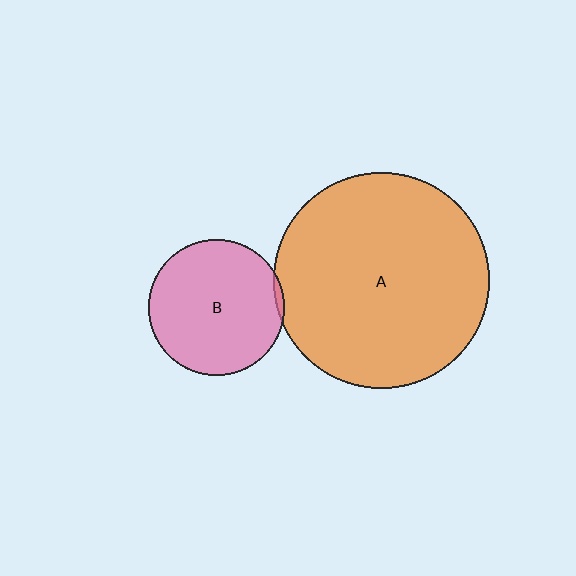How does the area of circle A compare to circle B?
Approximately 2.5 times.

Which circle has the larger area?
Circle A (orange).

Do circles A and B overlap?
Yes.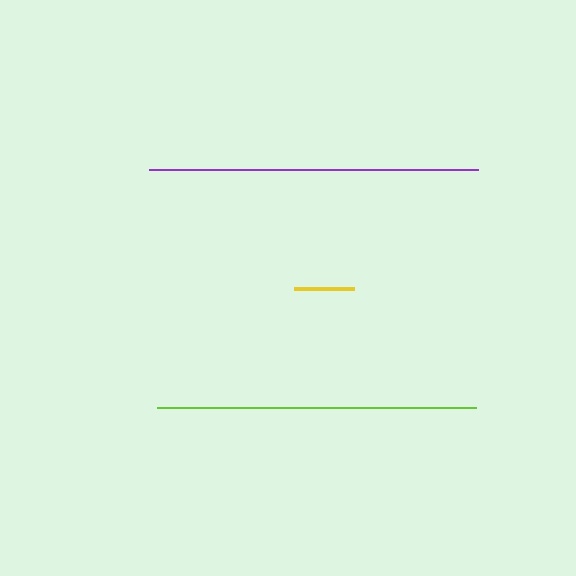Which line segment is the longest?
The purple line is the longest at approximately 329 pixels.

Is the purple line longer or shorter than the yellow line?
The purple line is longer than the yellow line.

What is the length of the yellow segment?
The yellow segment is approximately 61 pixels long.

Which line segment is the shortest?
The yellow line is the shortest at approximately 61 pixels.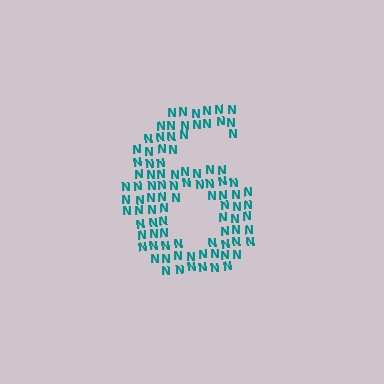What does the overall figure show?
The overall figure shows the digit 6.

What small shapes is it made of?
It is made of small letter N's.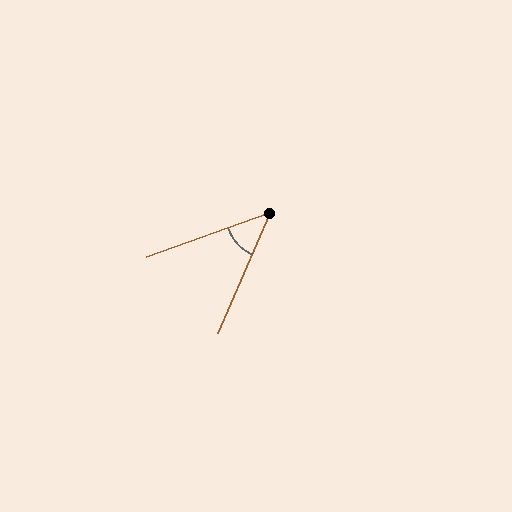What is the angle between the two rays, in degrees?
Approximately 47 degrees.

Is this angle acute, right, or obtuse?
It is acute.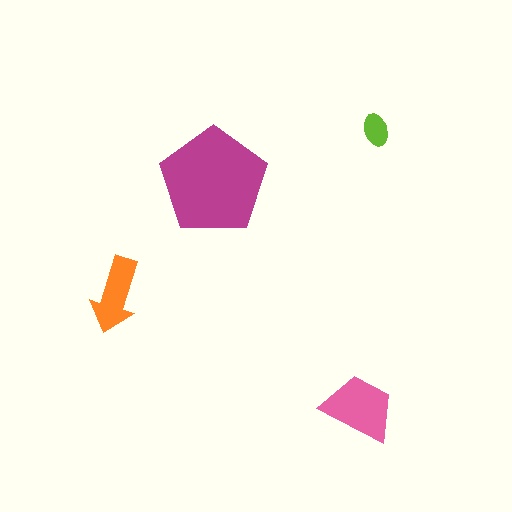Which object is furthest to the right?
The lime ellipse is rightmost.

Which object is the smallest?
The lime ellipse.